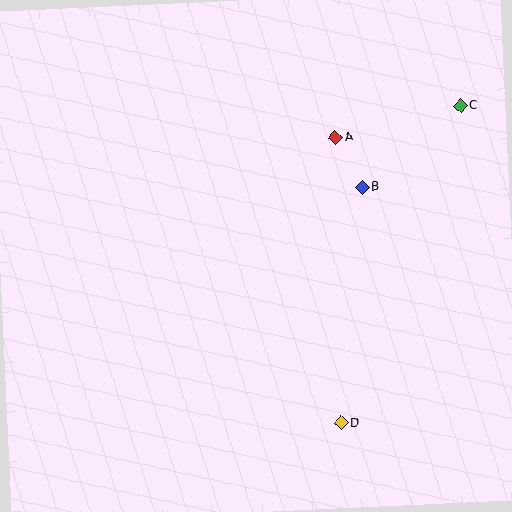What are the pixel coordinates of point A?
Point A is at (336, 138).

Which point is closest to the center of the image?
Point B at (362, 187) is closest to the center.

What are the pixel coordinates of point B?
Point B is at (362, 187).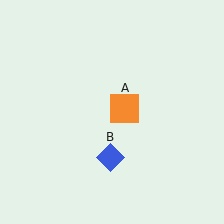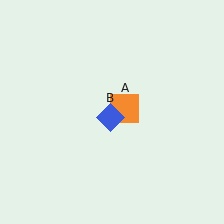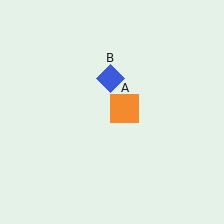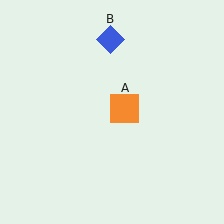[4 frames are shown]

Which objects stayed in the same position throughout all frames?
Orange square (object A) remained stationary.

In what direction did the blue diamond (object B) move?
The blue diamond (object B) moved up.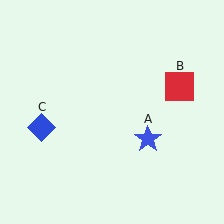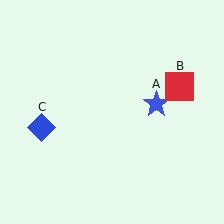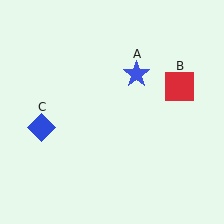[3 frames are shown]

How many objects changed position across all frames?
1 object changed position: blue star (object A).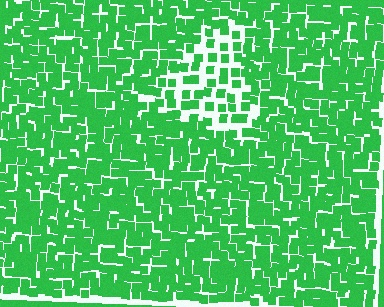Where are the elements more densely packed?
The elements are more densely packed outside the triangle boundary.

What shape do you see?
I see a triangle.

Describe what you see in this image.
The image contains small green elements arranged at two different densities. A triangle-shaped region is visible where the elements are less densely packed than the surrounding area.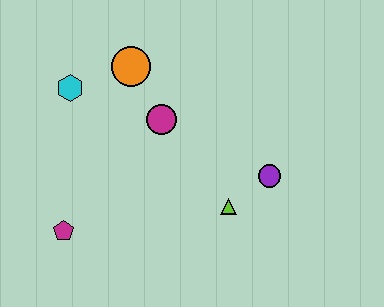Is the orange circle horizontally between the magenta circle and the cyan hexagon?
Yes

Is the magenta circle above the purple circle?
Yes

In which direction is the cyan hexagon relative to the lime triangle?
The cyan hexagon is to the left of the lime triangle.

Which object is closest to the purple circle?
The lime triangle is closest to the purple circle.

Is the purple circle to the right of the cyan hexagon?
Yes